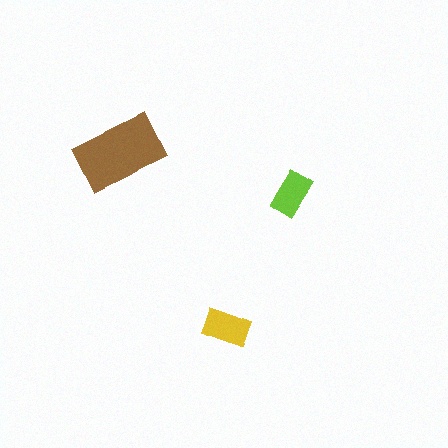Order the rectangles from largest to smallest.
the brown one, the yellow one, the lime one.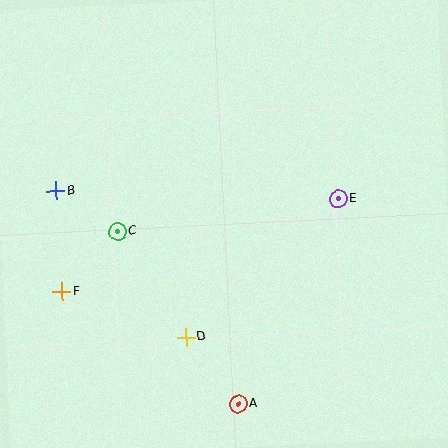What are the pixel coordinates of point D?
Point D is at (186, 337).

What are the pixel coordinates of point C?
Point C is at (117, 231).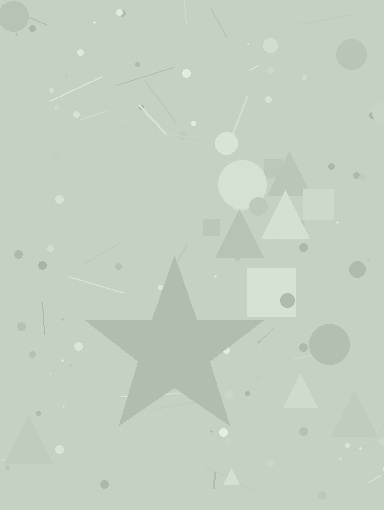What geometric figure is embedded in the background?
A star is embedded in the background.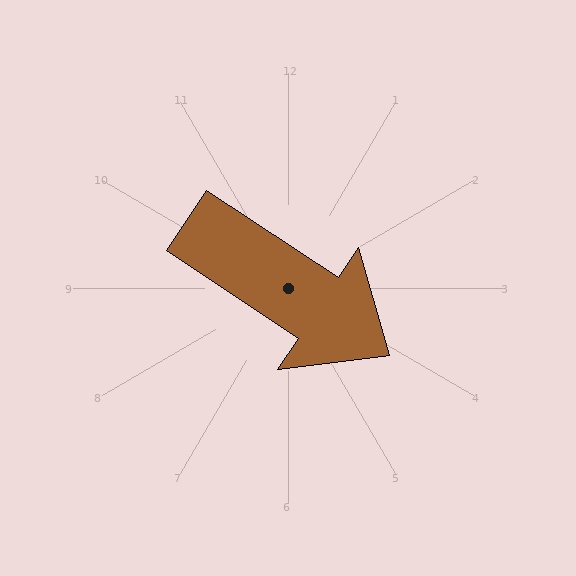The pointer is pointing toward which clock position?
Roughly 4 o'clock.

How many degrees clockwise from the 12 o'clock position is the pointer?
Approximately 124 degrees.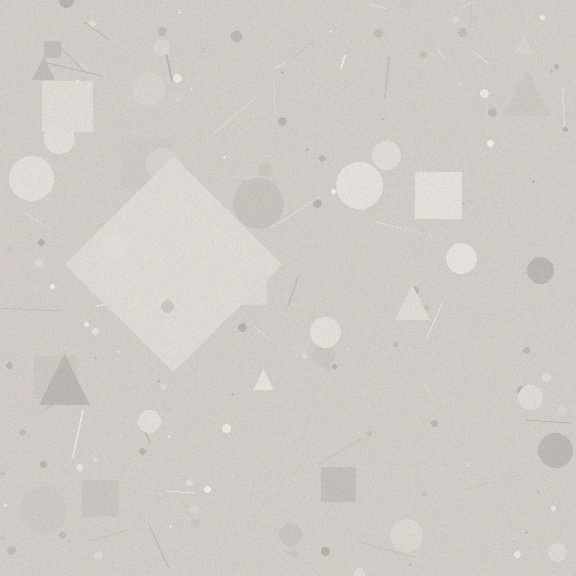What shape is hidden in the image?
A diamond is hidden in the image.